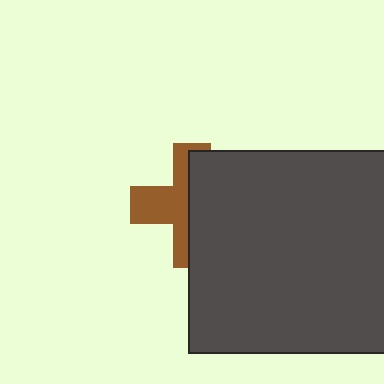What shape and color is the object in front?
The object in front is a dark gray square.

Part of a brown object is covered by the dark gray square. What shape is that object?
It is a cross.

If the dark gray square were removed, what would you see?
You would see the complete brown cross.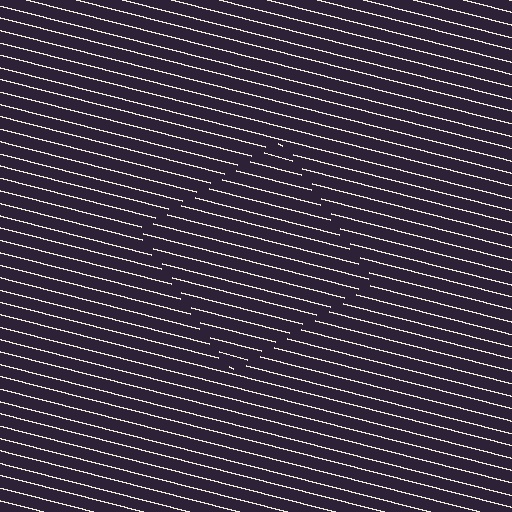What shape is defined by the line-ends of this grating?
An illusory square. The interior of the shape contains the same grating, shifted by half a period — the contour is defined by the phase discontinuity where line-ends from the inner and outer gratings abut.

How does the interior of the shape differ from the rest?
The interior of the shape contains the same grating, shifted by half a period — the contour is defined by the phase discontinuity where line-ends from the inner and outer gratings abut.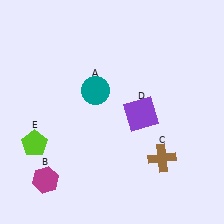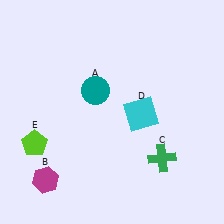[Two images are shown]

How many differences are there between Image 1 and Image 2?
There are 2 differences between the two images.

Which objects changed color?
C changed from brown to green. D changed from purple to cyan.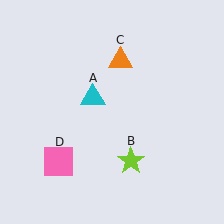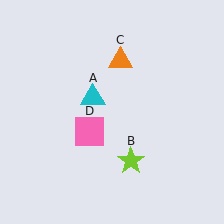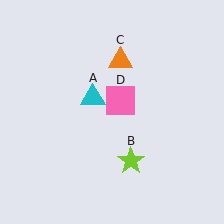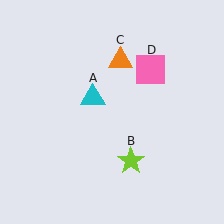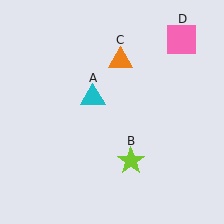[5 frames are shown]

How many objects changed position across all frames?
1 object changed position: pink square (object D).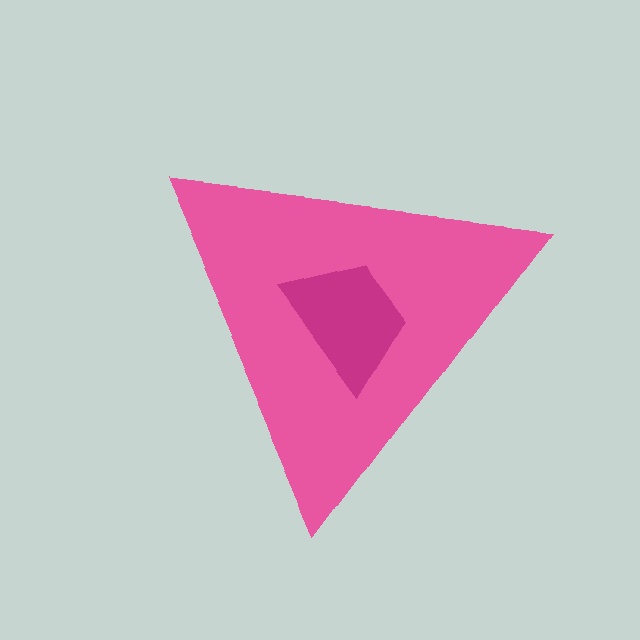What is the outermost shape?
The pink triangle.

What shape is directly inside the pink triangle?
The magenta trapezoid.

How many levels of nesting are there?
2.